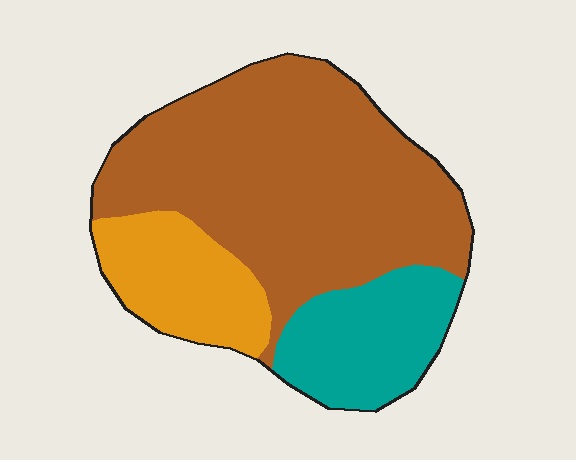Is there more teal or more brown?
Brown.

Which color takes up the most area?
Brown, at roughly 60%.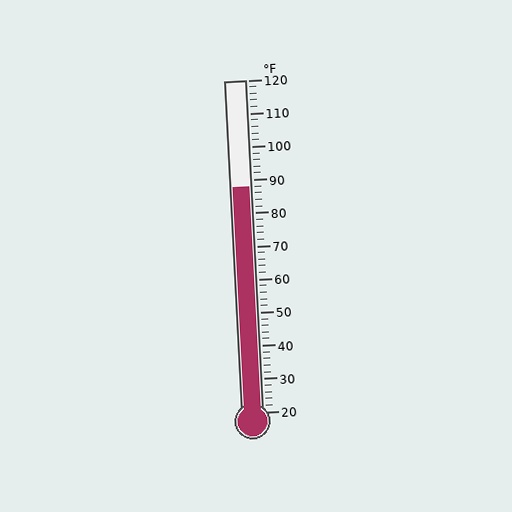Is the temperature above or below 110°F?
The temperature is below 110°F.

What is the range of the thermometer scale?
The thermometer scale ranges from 20°F to 120°F.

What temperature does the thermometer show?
The thermometer shows approximately 88°F.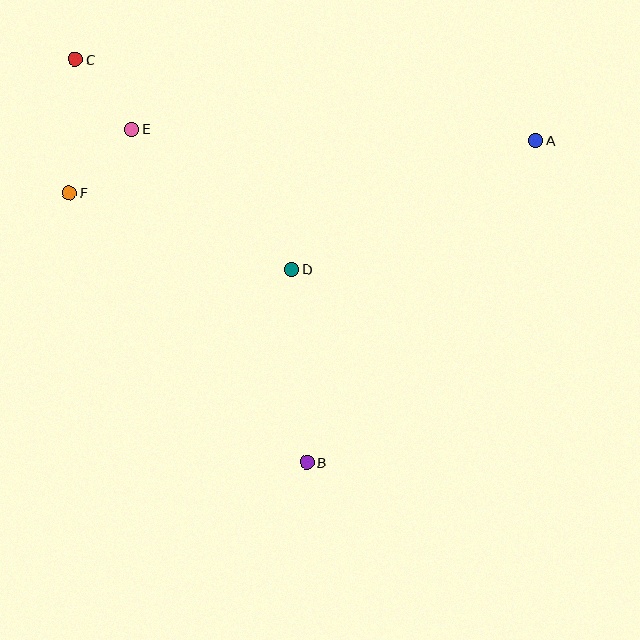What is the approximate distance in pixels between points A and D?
The distance between A and D is approximately 276 pixels.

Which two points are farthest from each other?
Points A and F are farthest from each other.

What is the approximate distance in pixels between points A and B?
The distance between A and B is approximately 395 pixels.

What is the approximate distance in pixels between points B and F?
The distance between B and F is approximately 360 pixels.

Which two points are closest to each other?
Points E and F are closest to each other.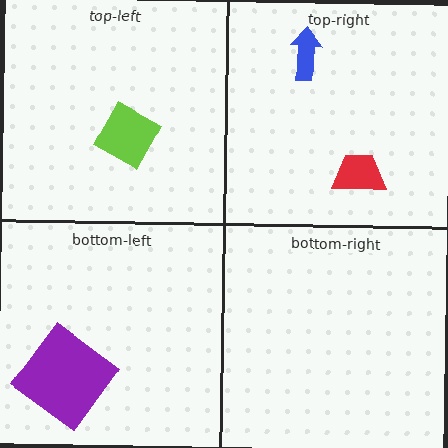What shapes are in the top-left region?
The lime diamond.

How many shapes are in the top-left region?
1.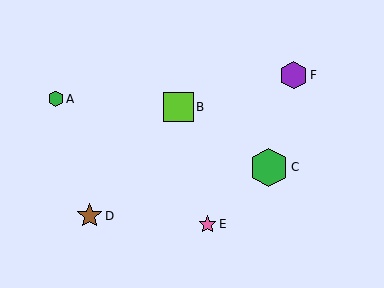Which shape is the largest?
The green hexagon (labeled C) is the largest.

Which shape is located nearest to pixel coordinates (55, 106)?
The green hexagon (labeled A) at (56, 99) is nearest to that location.